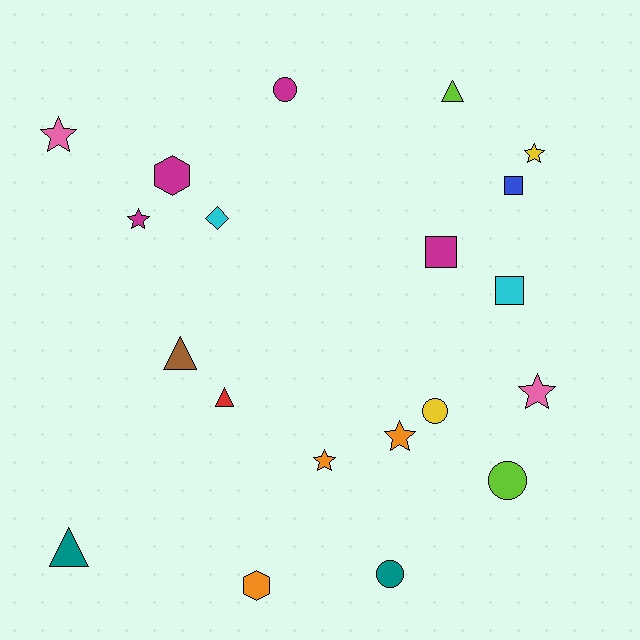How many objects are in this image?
There are 20 objects.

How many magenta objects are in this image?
There are 4 magenta objects.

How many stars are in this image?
There are 6 stars.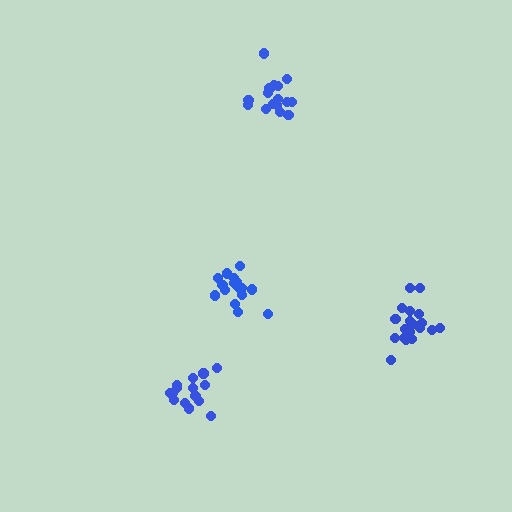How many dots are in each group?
Group 1: 17 dots, Group 2: 19 dots, Group 3: 19 dots, Group 4: 15 dots (70 total).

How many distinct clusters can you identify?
There are 4 distinct clusters.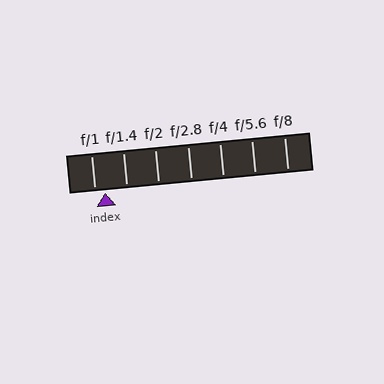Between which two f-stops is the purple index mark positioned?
The index mark is between f/1 and f/1.4.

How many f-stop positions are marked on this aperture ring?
There are 7 f-stop positions marked.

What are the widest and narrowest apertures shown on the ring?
The widest aperture shown is f/1 and the narrowest is f/8.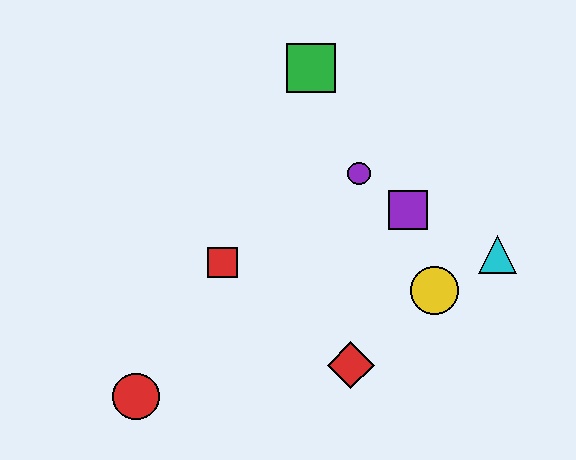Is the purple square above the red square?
Yes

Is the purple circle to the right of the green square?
Yes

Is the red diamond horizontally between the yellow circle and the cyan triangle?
No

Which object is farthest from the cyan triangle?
The red circle is farthest from the cyan triangle.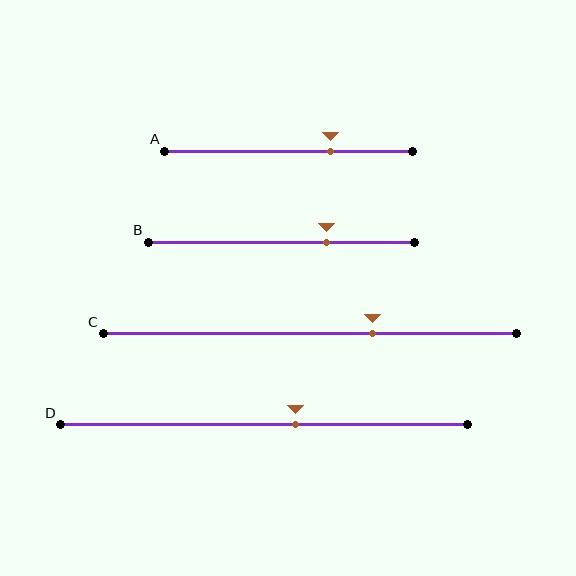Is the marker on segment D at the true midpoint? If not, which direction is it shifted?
No, the marker on segment D is shifted to the right by about 8% of the segment length.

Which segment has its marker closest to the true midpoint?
Segment D has its marker closest to the true midpoint.